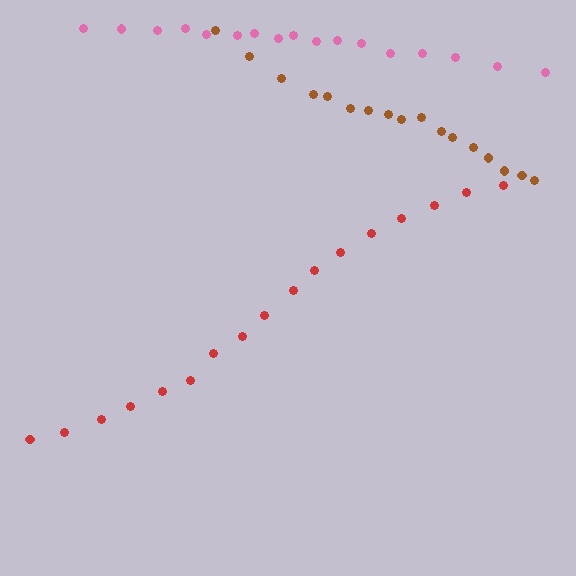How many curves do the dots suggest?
There are 3 distinct paths.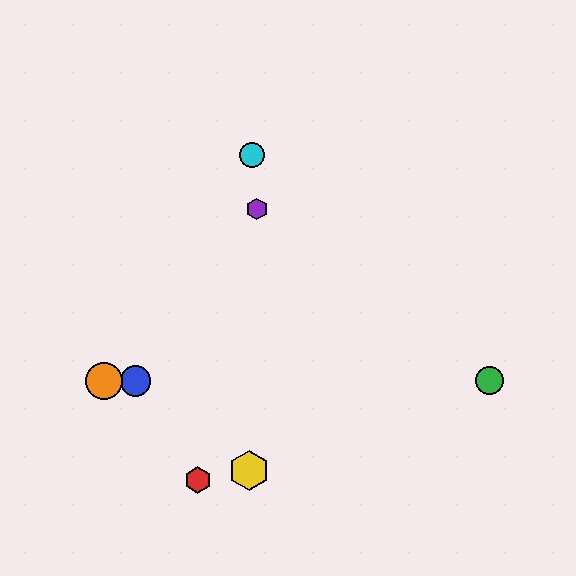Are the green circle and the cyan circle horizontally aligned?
No, the green circle is at y≈381 and the cyan circle is at y≈155.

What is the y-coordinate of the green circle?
The green circle is at y≈381.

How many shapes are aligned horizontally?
3 shapes (the blue circle, the green circle, the orange circle) are aligned horizontally.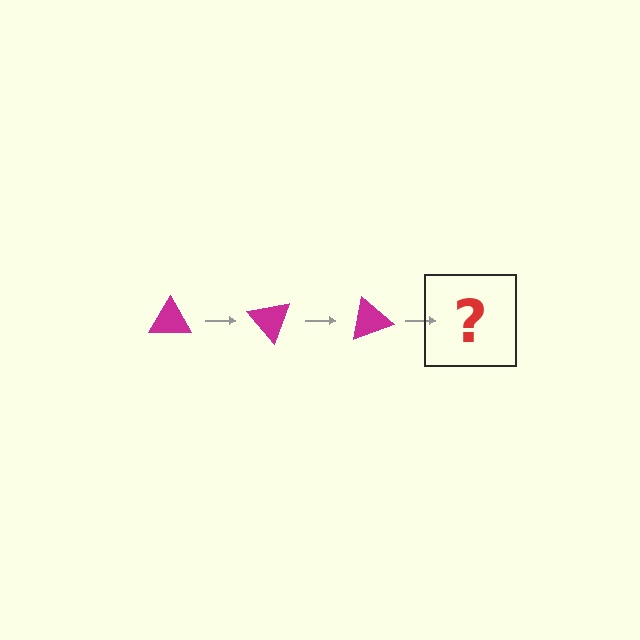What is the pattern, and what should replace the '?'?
The pattern is that the triangle rotates 50 degrees each step. The '?' should be a magenta triangle rotated 150 degrees.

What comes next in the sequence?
The next element should be a magenta triangle rotated 150 degrees.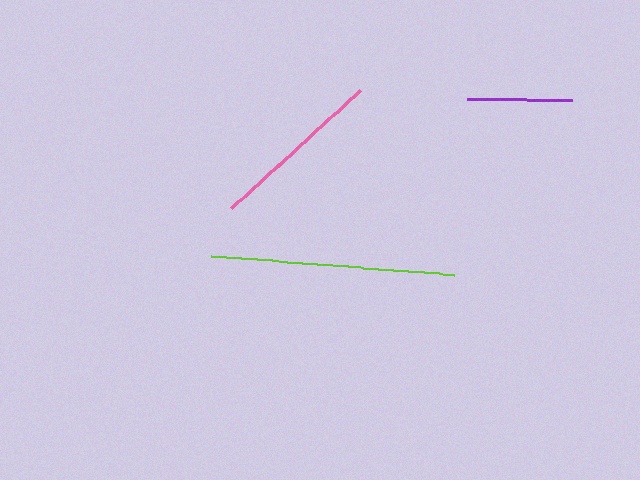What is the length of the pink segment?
The pink segment is approximately 174 pixels long.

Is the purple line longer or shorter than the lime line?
The lime line is longer than the purple line.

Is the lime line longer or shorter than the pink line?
The lime line is longer than the pink line.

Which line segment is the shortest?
The purple line is the shortest at approximately 105 pixels.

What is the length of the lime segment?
The lime segment is approximately 244 pixels long.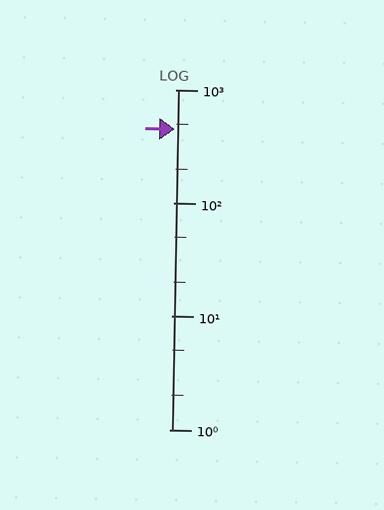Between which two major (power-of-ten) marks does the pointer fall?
The pointer is between 100 and 1000.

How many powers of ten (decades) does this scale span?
The scale spans 3 decades, from 1 to 1000.